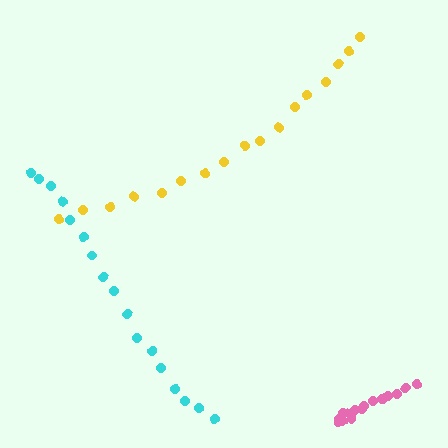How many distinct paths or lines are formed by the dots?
There are 3 distinct paths.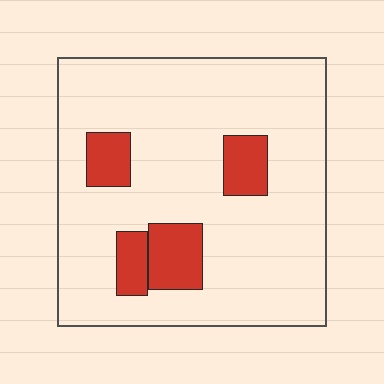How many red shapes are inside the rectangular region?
4.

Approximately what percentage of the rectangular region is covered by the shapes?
Approximately 15%.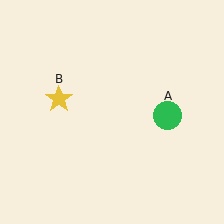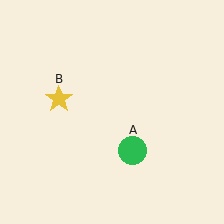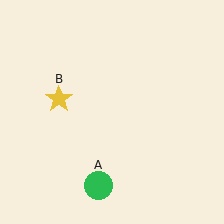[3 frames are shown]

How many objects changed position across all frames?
1 object changed position: green circle (object A).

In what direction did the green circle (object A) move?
The green circle (object A) moved down and to the left.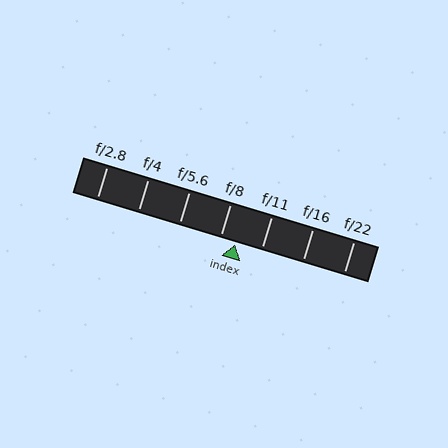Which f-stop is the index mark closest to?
The index mark is closest to f/8.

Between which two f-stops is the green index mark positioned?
The index mark is between f/8 and f/11.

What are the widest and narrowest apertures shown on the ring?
The widest aperture shown is f/2.8 and the narrowest is f/22.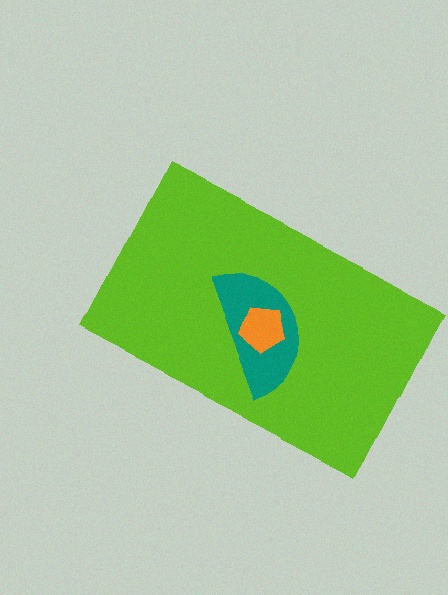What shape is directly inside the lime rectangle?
The teal semicircle.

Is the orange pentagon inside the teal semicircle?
Yes.